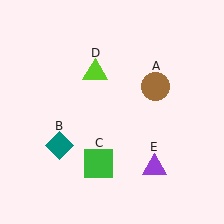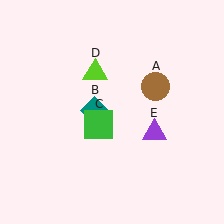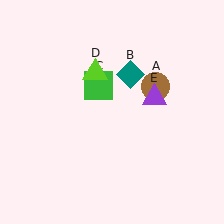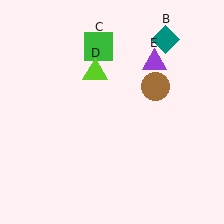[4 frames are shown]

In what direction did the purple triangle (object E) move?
The purple triangle (object E) moved up.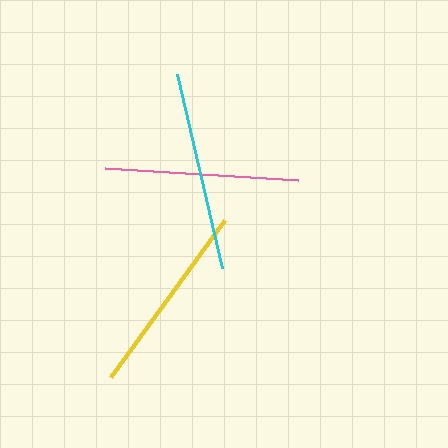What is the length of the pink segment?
The pink segment is approximately 194 pixels long.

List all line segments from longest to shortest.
From longest to shortest: cyan, pink, yellow.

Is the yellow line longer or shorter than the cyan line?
The cyan line is longer than the yellow line.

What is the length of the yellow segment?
The yellow segment is approximately 194 pixels long.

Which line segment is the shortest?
The yellow line is the shortest at approximately 194 pixels.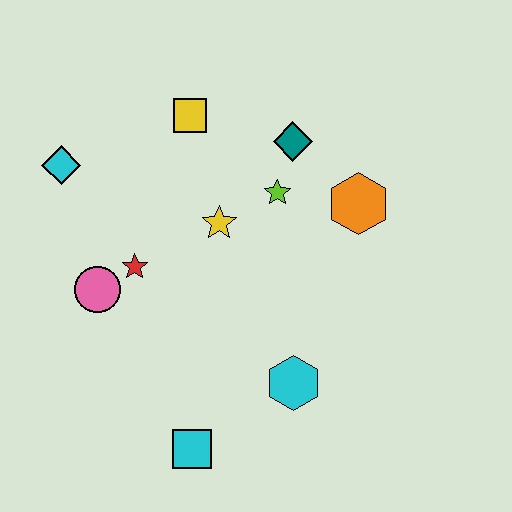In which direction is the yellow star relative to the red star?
The yellow star is to the right of the red star.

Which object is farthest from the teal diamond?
The cyan square is farthest from the teal diamond.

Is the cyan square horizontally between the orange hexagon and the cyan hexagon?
No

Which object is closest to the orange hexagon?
The lime star is closest to the orange hexagon.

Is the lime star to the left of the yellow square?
No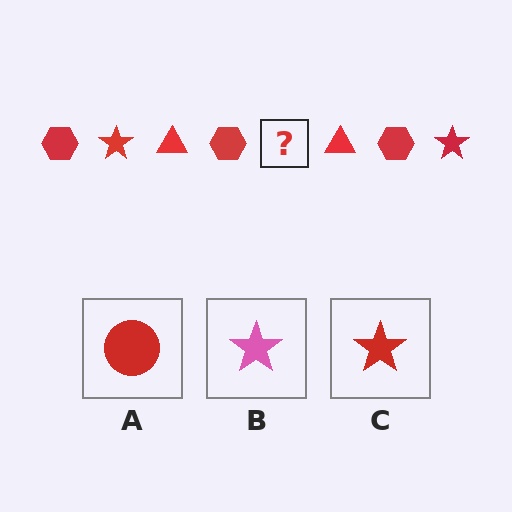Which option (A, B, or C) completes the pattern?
C.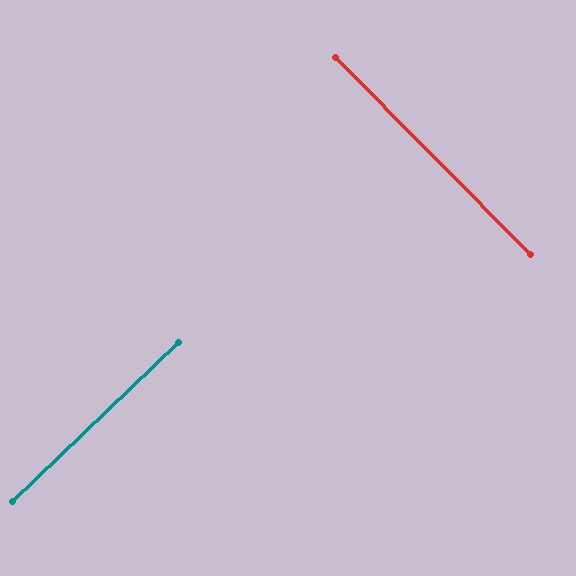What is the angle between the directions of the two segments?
Approximately 89 degrees.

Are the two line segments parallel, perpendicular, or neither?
Perpendicular — they meet at approximately 89°.